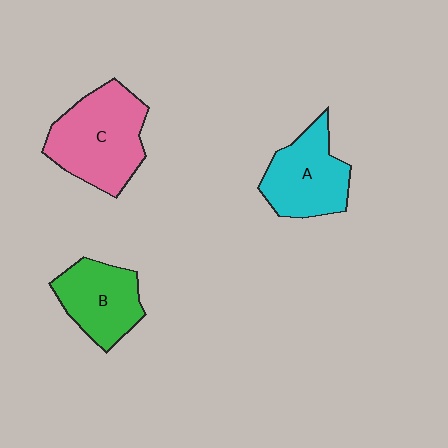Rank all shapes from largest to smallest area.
From largest to smallest: C (pink), A (cyan), B (green).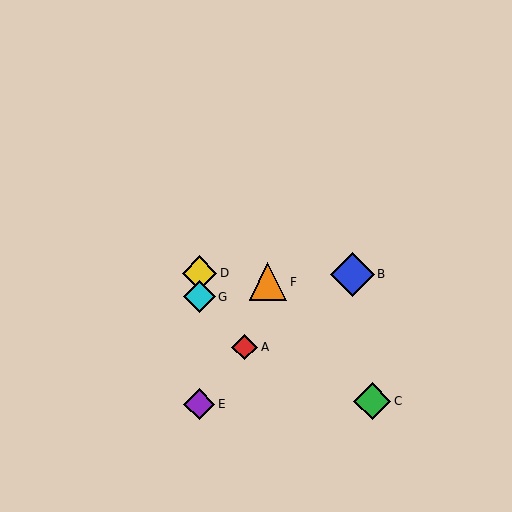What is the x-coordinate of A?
Object A is at x≈245.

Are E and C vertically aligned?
No, E is at x≈199 and C is at x≈372.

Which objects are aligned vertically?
Objects D, E, G are aligned vertically.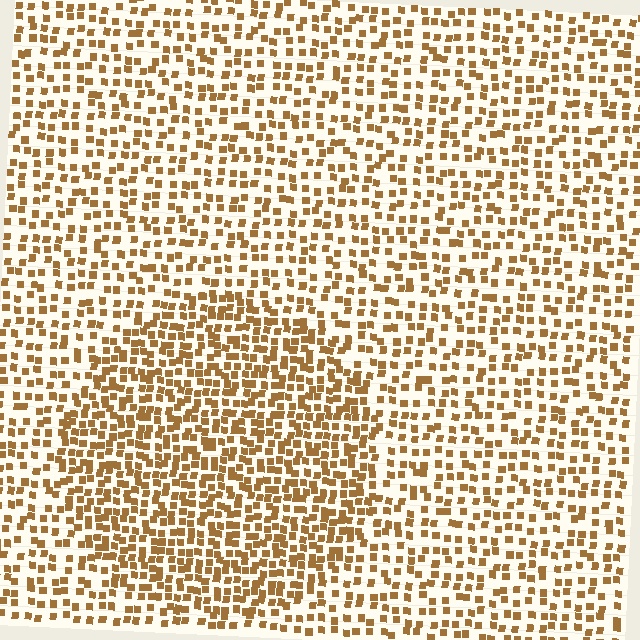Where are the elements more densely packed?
The elements are more densely packed inside the circle boundary.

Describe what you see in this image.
The image contains small brown elements arranged at two different densities. A circle-shaped region is visible where the elements are more densely packed than the surrounding area.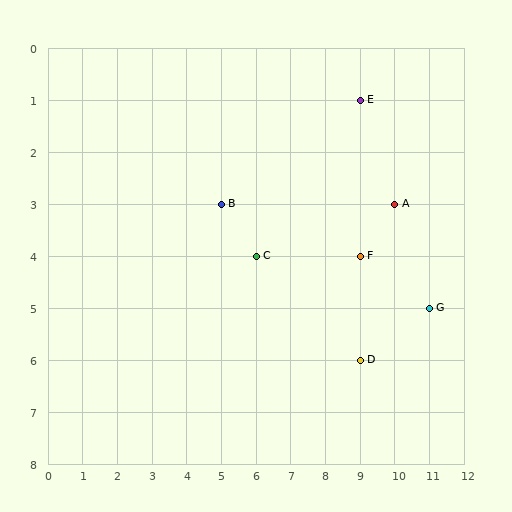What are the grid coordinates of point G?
Point G is at grid coordinates (11, 5).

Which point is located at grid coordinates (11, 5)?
Point G is at (11, 5).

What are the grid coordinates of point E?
Point E is at grid coordinates (9, 1).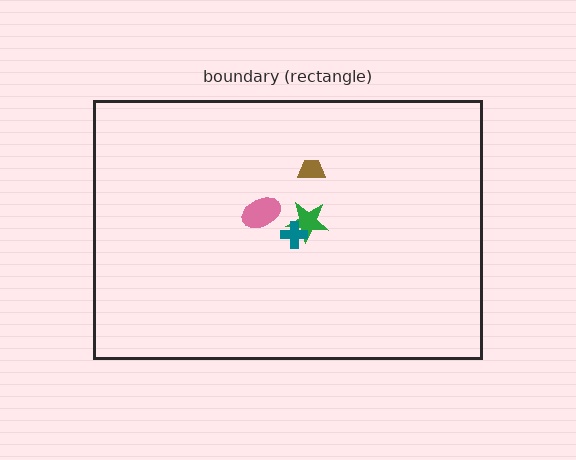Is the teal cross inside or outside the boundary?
Inside.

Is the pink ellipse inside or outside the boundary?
Inside.